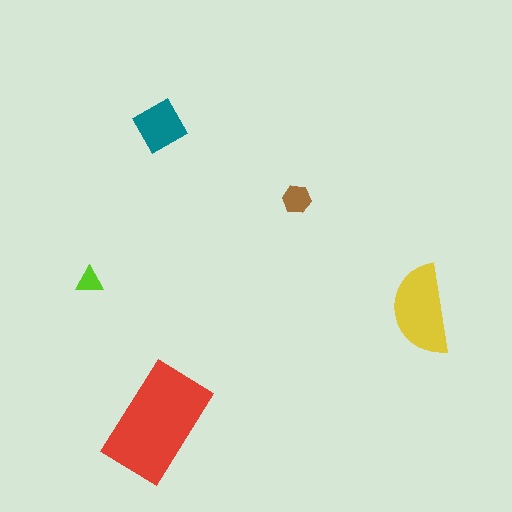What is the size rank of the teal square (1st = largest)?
3rd.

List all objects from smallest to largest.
The lime triangle, the brown hexagon, the teal square, the yellow semicircle, the red rectangle.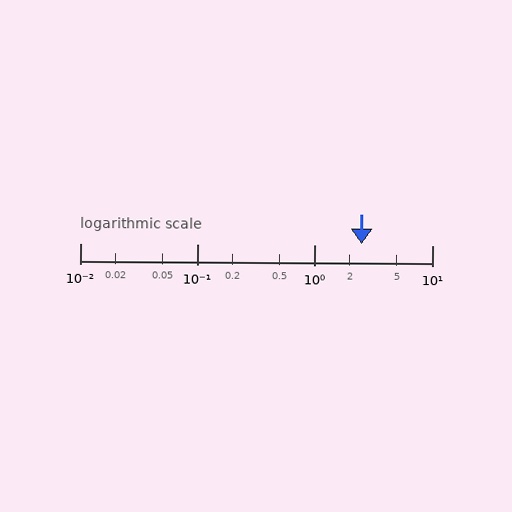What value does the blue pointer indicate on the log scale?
The pointer indicates approximately 2.5.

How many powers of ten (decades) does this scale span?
The scale spans 3 decades, from 0.01 to 10.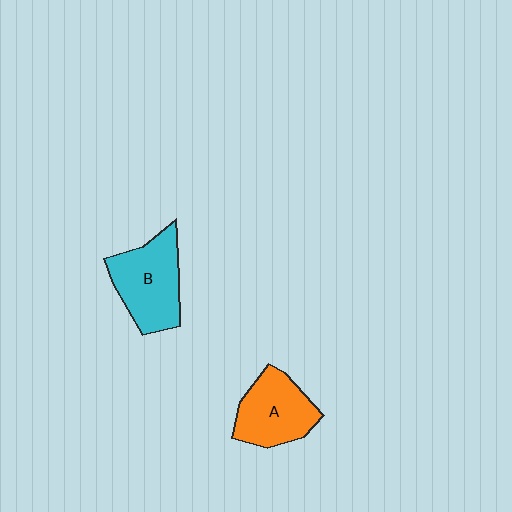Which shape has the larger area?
Shape B (cyan).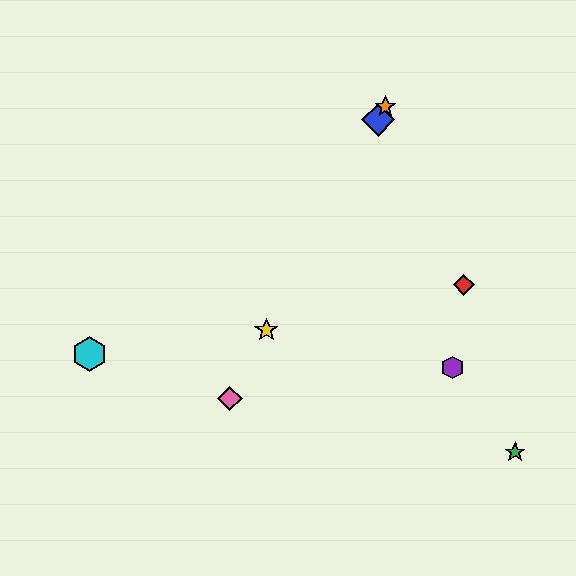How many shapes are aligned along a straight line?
4 shapes (the blue diamond, the yellow star, the orange star, the pink diamond) are aligned along a straight line.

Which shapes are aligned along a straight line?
The blue diamond, the yellow star, the orange star, the pink diamond are aligned along a straight line.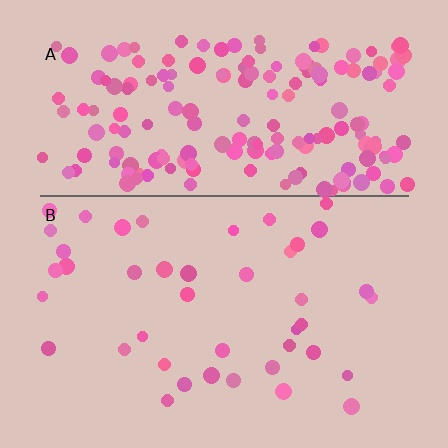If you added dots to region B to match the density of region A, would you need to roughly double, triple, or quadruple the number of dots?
Approximately quadruple.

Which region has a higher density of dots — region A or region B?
A (the top).